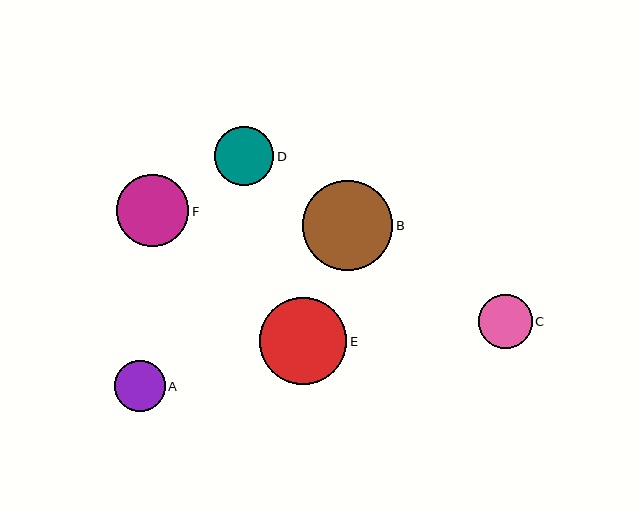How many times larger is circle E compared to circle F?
Circle E is approximately 1.2 times the size of circle F.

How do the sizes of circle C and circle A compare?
Circle C and circle A are approximately the same size.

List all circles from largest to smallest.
From largest to smallest: B, E, F, D, C, A.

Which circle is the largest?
Circle B is the largest with a size of approximately 90 pixels.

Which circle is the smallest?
Circle A is the smallest with a size of approximately 50 pixels.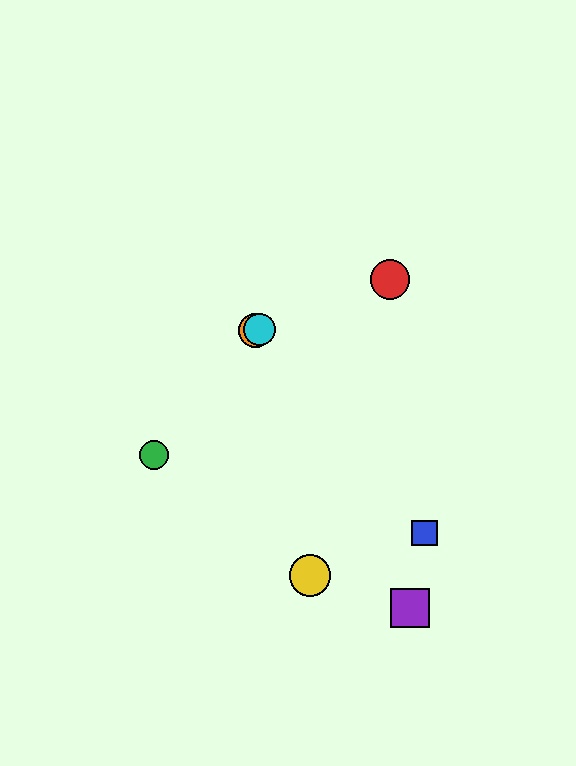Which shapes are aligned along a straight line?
The red circle, the orange circle, the cyan circle are aligned along a straight line.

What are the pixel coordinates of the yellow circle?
The yellow circle is at (310, 576).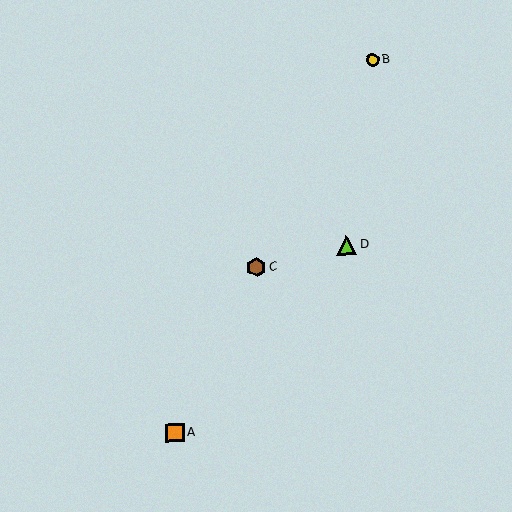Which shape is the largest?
The lime triangle (labeled D) is the largest.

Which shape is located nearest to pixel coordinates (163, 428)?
The orange square (labeled A) at (175, 433) is nearest to that location.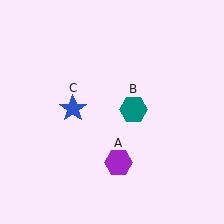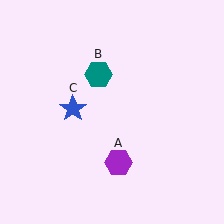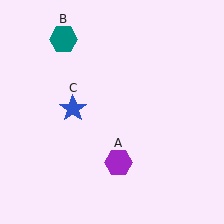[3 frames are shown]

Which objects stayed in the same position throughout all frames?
Purple hexagon (object A) and blue star (object C) remained stationary.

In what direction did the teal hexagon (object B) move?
The teal hexagon (object B) moved up and to the left.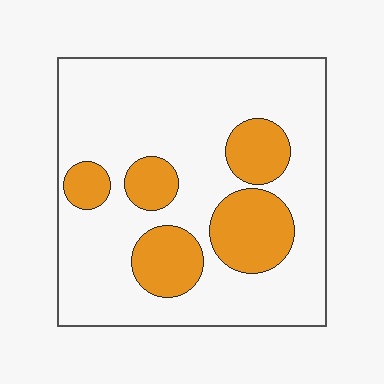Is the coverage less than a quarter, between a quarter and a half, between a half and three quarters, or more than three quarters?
Less than a quarter.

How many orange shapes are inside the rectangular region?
5.